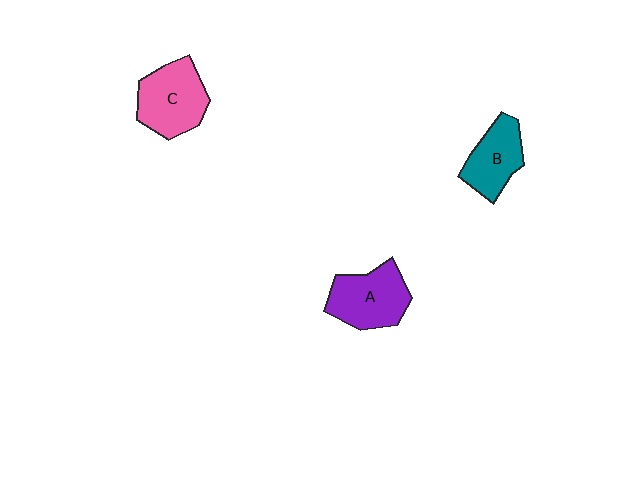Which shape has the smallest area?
Shape B (teal).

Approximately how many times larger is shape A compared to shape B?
Approximately 1.2 times.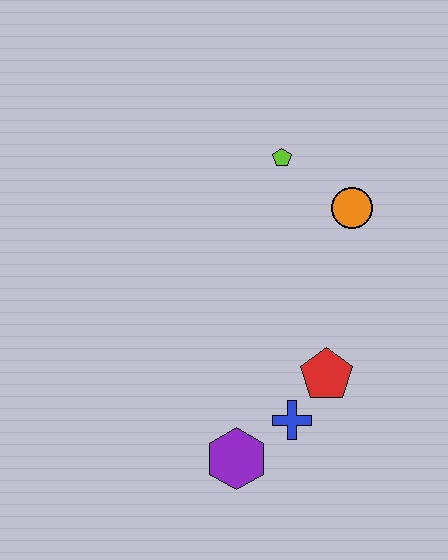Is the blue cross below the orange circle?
Yes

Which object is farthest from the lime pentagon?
The purple hexagon is farthest from the lime pentagon.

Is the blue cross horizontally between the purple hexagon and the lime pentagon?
No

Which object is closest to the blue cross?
The red pentagon is closest to the blue cross.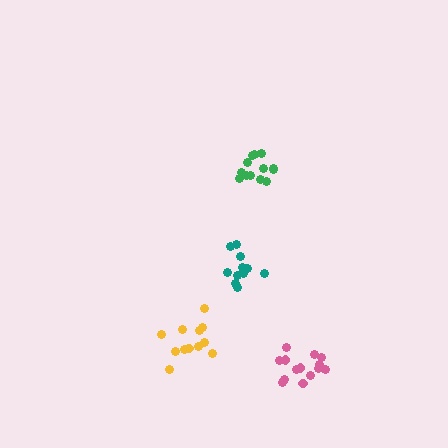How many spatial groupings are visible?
There are 4 spatial groupings.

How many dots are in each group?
Group 1: 13 dots, Group 2: 12 dots, Group 3: 12 dots, Group 4: 14 dots (51 total).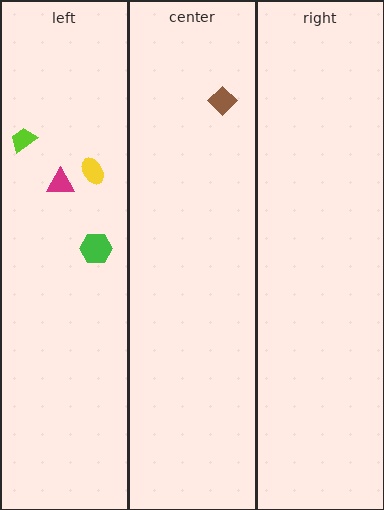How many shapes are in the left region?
4.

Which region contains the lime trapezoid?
The left region.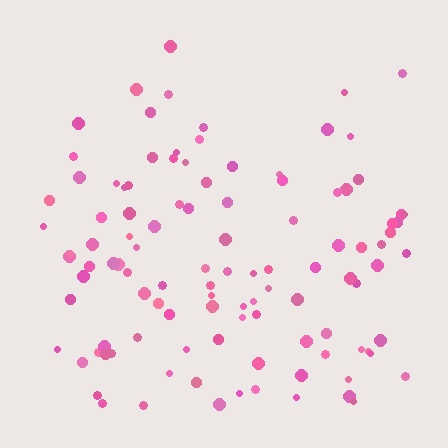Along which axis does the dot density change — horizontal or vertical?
Vertical.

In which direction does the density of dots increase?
From top to bottom, with the bottom side densest.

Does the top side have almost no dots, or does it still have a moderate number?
Still a moderate number, just noticeably fewer than the bottom.